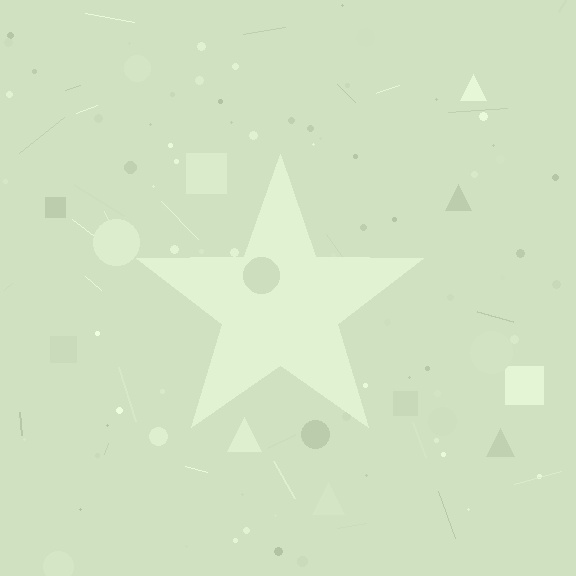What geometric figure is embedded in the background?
A star is embedded in the background.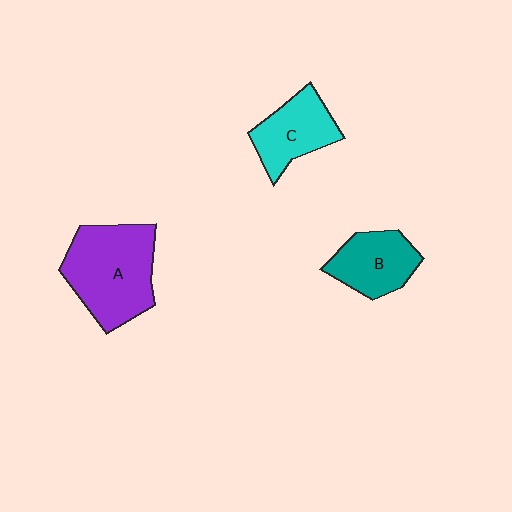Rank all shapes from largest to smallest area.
From largest to smallest: A (purple), C (cyan), B (teal).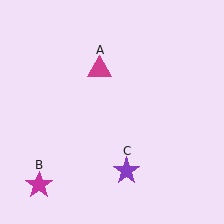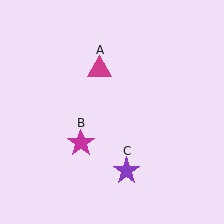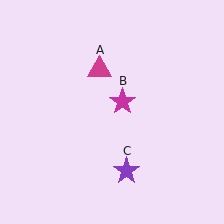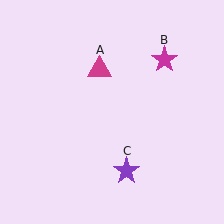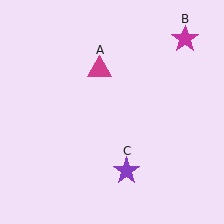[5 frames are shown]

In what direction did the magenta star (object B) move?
The magenta star (object B) moved up and to the right.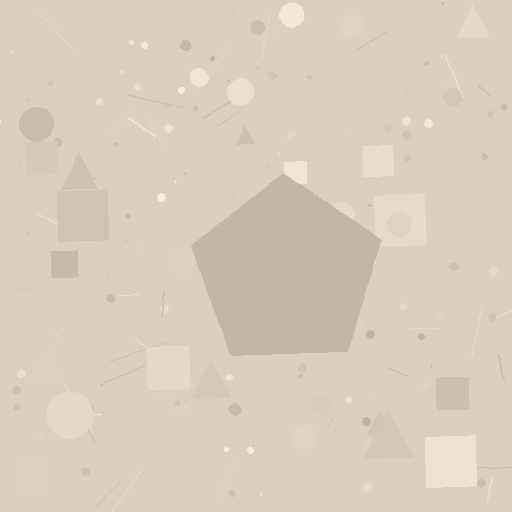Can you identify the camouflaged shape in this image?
The camouflaged shape is a pentagon.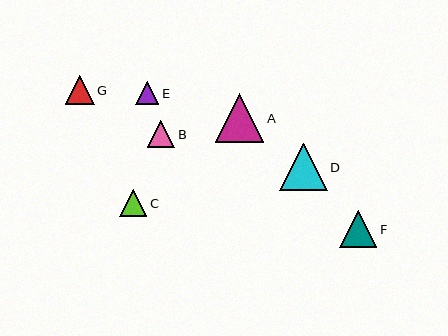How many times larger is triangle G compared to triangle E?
Triangle G is approximately 1.3 times the size of triangle E.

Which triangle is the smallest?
Triangle E is the smallest with a size of approximately 23 pixels.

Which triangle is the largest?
Triangle A is the largest with a size of approximately 48 pixels.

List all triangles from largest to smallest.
From largest to smallest: A, D, F, G, C, B, E.